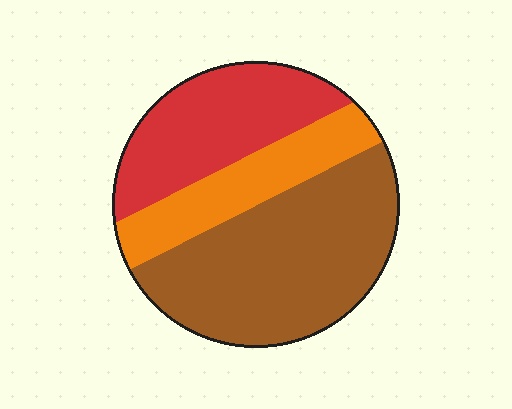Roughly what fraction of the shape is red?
Red takes up about one third (1/3) of the shape.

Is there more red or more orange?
Red.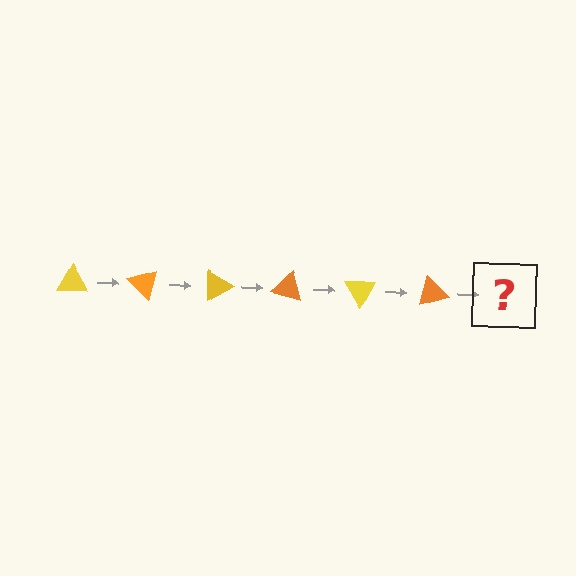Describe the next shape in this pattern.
It should be a yellow triangle, rotated 270 degrees from the start.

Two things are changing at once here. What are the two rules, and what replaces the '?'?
The two rules are that it rotates 45 degrees each step and the color cycles through yellow and orange. The '?' should be a yellow triangle, rotated 270 degrees from the start.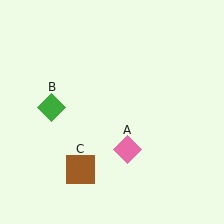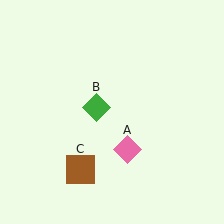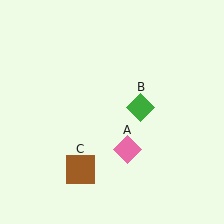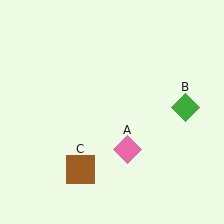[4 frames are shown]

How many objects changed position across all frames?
1 object changed position: green diamond (object B).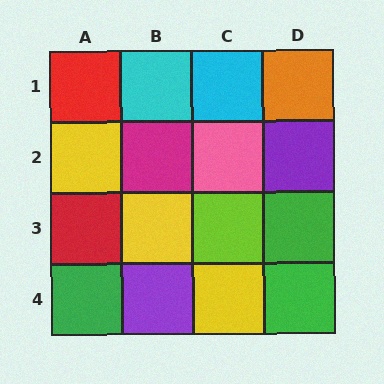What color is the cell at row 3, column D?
Green.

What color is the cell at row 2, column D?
Purple.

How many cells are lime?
1 cell is lime.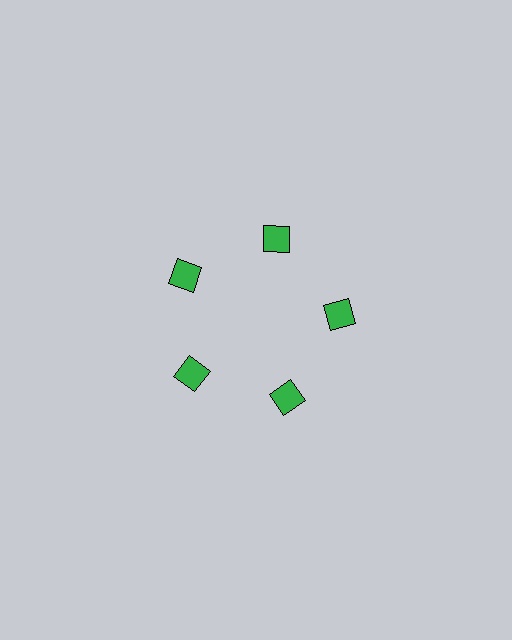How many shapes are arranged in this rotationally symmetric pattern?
There are 5 shapes, arranged in 5 groups of 1.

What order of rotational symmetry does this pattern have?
This pattern has 5-fold rotational symmetry.